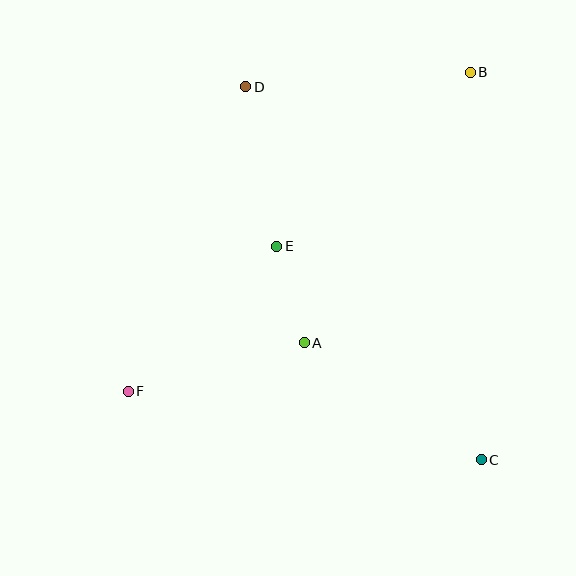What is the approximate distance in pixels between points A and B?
The distance between A and B is approximately 317 pixels.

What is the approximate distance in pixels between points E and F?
The distance between E and F is approximately 207 pixels.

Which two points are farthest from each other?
Points B and F are farthest from each other.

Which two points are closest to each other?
Points A and E are closest to each other.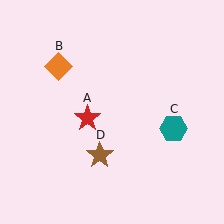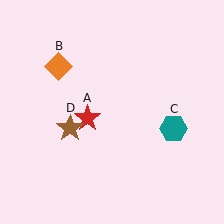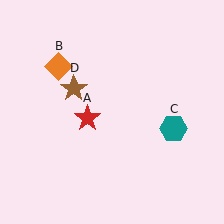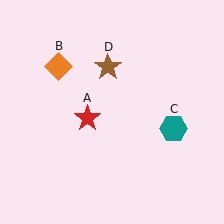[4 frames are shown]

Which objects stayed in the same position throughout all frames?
Red star (object A) and orange diamond (object B) and teal hexagon (object C) remained stationary.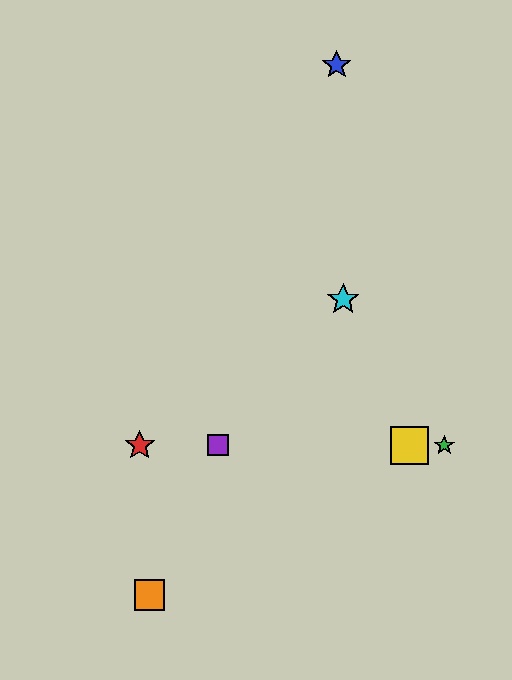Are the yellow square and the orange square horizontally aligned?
No, the yellow square is at y≈445 and the orange square is at y≈595.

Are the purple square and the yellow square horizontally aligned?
Yes, both are at y≈445.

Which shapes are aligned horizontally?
The red star, the green star, the yellow square, the purple square are aligned horizontally.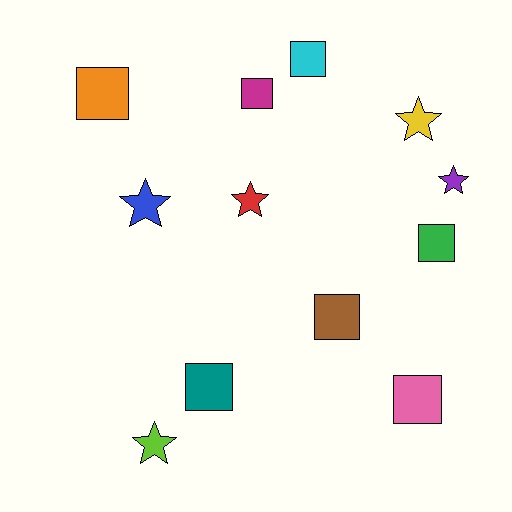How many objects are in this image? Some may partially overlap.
There are 12 objects.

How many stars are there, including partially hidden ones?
There are 5 stars.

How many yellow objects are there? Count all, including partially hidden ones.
There is 1 yellow object.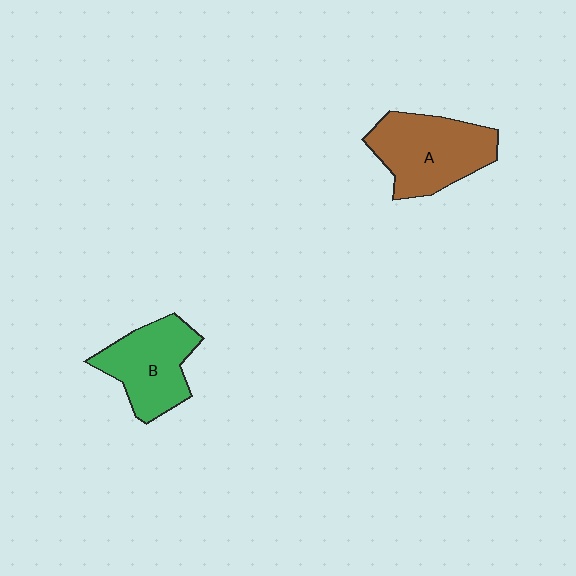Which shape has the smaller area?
Shape B (green).